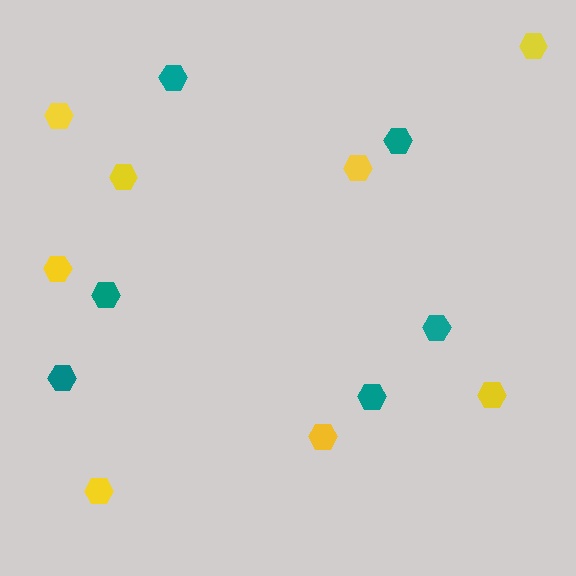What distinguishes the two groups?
There are 2 groups: one group of teal hexagons (6) and one group of yellow hexagons (8).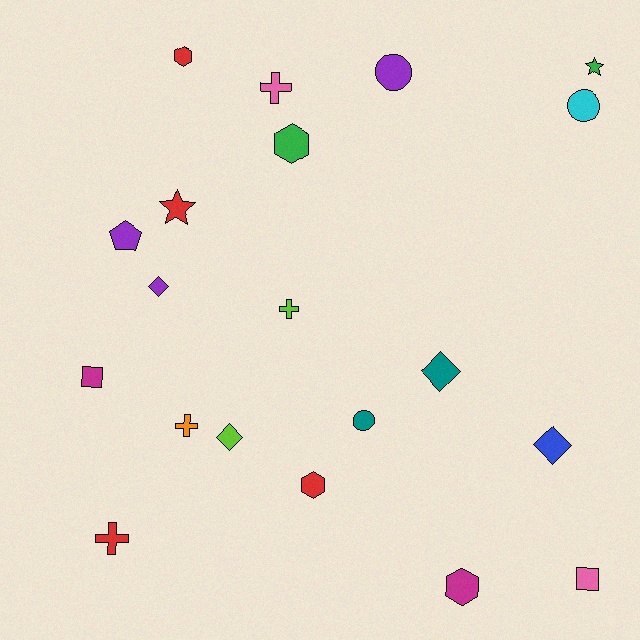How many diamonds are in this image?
There are 4 diamonds.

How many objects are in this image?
There are 20 objects.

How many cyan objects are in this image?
There is 1 cyan object.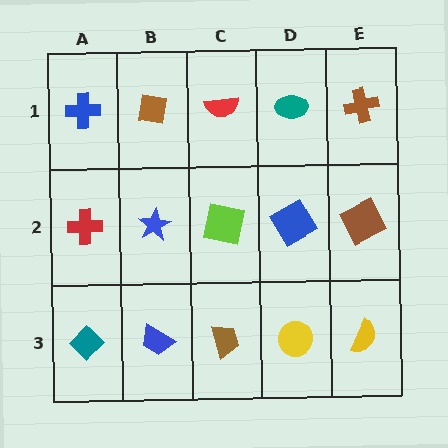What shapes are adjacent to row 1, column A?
A red cross (row 2, column A), a brown square (row 1, column B).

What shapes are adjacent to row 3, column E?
A brown square (row 2, column E), a yellow circle (row 3, column D).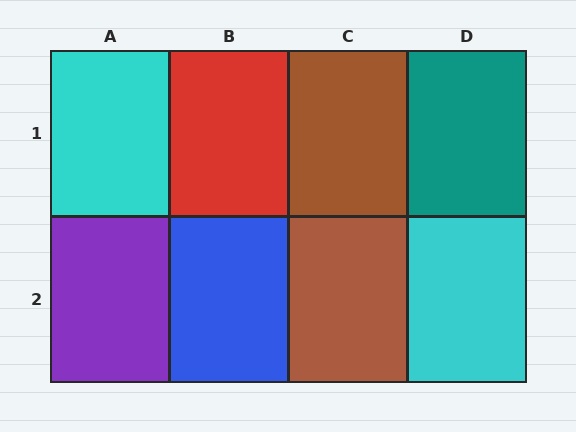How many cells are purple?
1 cell is purple.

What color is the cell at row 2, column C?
Brown.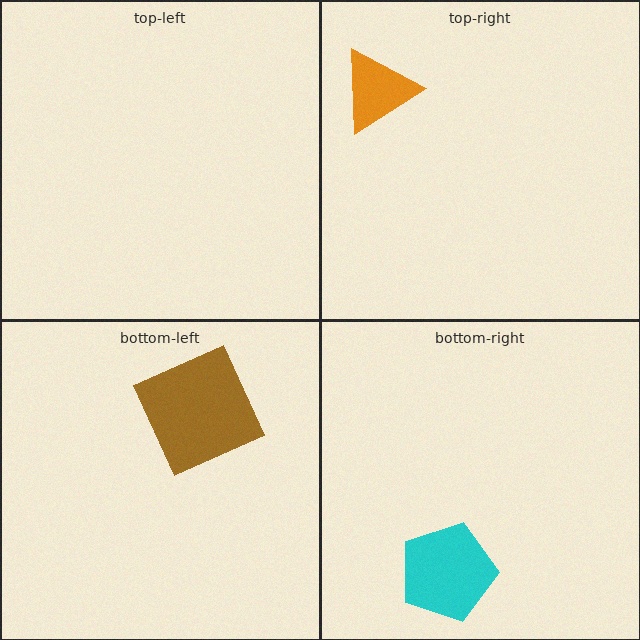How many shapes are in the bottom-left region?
1.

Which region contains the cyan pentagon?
The bottom-right region.